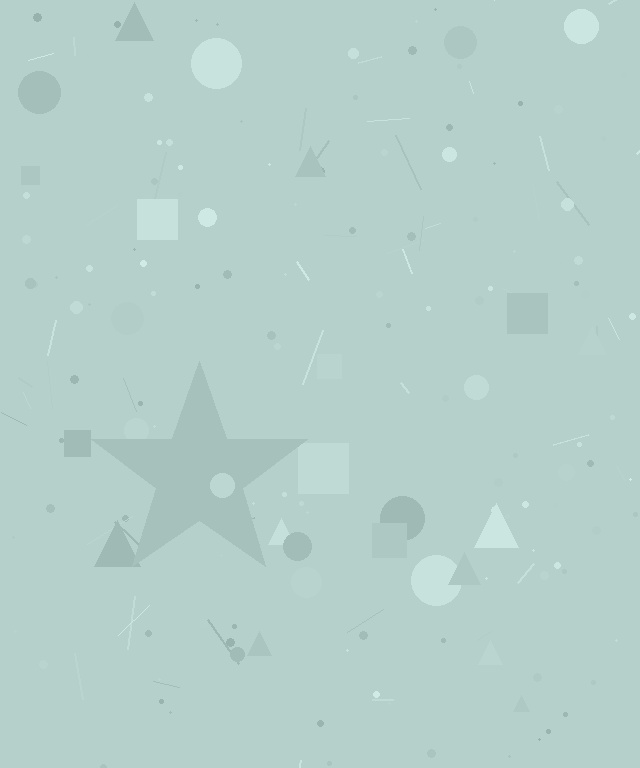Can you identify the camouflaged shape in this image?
The camouflaged shape is a star.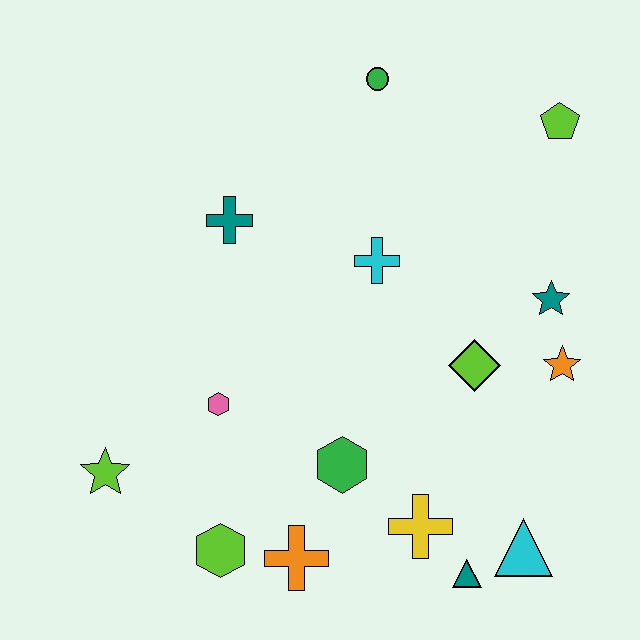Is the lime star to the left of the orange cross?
Yes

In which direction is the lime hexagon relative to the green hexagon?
The lime hexagon is to the left of the green hexagon.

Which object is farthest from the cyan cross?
The lime star is farthest from the cyan cross.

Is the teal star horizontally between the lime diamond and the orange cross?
No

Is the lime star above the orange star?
No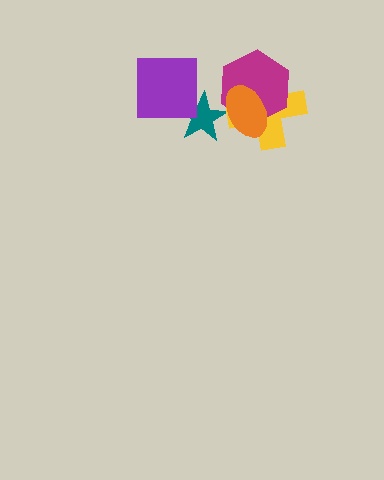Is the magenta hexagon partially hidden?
Yes, it is partially covered by another shape.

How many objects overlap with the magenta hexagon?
2 objects overlap with the magenta hexagon.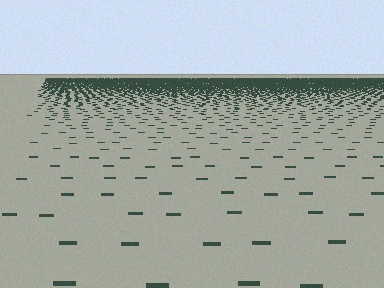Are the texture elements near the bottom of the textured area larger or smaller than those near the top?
Larger. Near the bottom, elements are closer to the viewer and appear at a bigger on-screen size.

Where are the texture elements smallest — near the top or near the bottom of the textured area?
Near the top.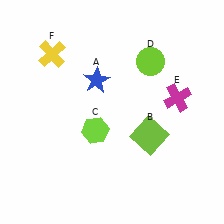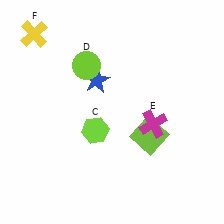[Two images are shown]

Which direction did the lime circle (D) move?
The lime circle (D) moved left.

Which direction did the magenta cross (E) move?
The magenta cross (E) moved down.